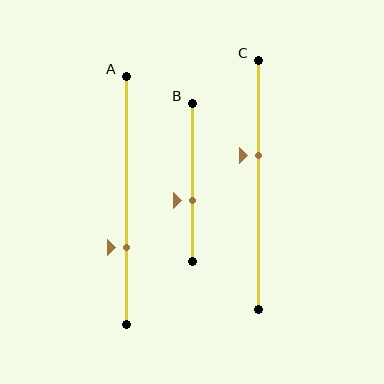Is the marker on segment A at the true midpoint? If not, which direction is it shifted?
No, the marker on segment A is shifted downward by about 19% of the segment length.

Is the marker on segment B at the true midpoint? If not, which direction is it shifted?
No, the marker on segment B is shifted downward by about 11% of the segment length.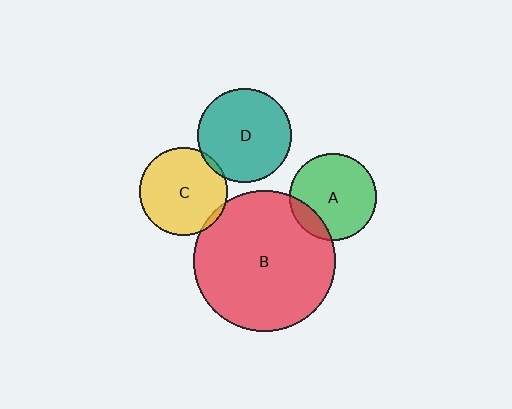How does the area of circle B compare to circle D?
Approximately 2.2 times.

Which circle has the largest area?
Circle B (red).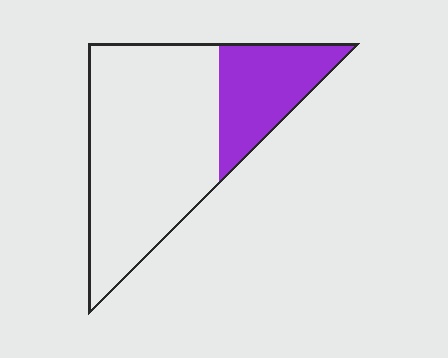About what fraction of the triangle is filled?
About one quarter (1/4).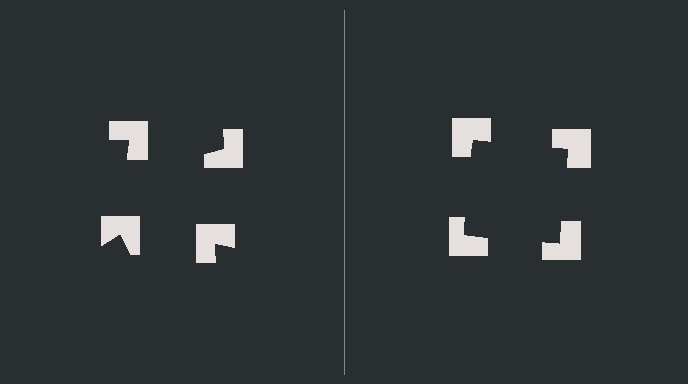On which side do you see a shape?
An illusory square appears on the right side. On the left side the wedge cuts are rotated, so no coherent shape forms.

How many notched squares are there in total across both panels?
8 — 4 on each side.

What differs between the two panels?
The notched squares are positioned identically on both sides; only the wedge orientations differ. On the right they align to a square; on the left they are misaligned.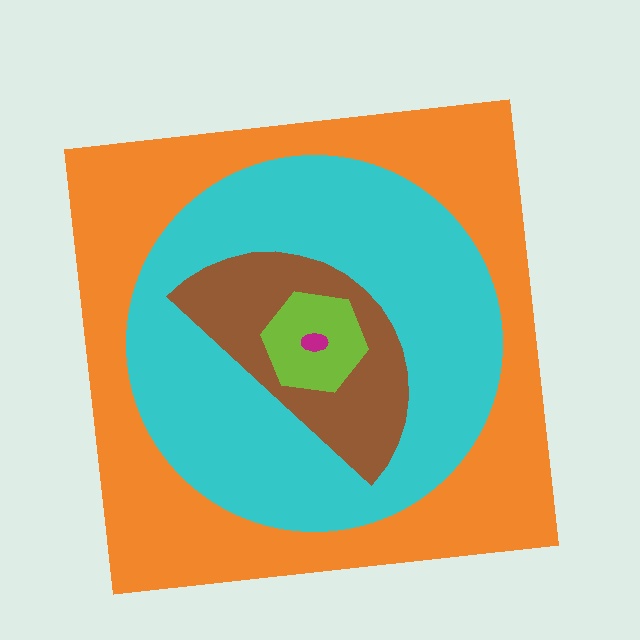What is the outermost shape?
The orange square.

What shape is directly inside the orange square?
The cyan circle.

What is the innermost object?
The magenta ellipse.